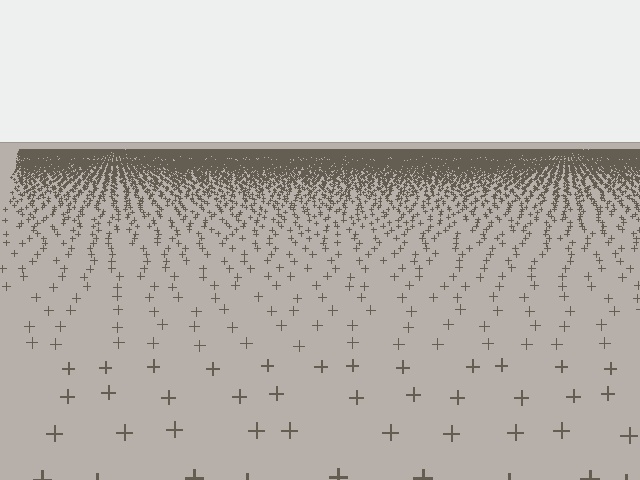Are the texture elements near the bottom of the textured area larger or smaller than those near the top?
Larger. Near the bottom, elements are closer to the viewer and appear at a bigger on-screen size.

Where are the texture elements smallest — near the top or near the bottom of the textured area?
Near the top.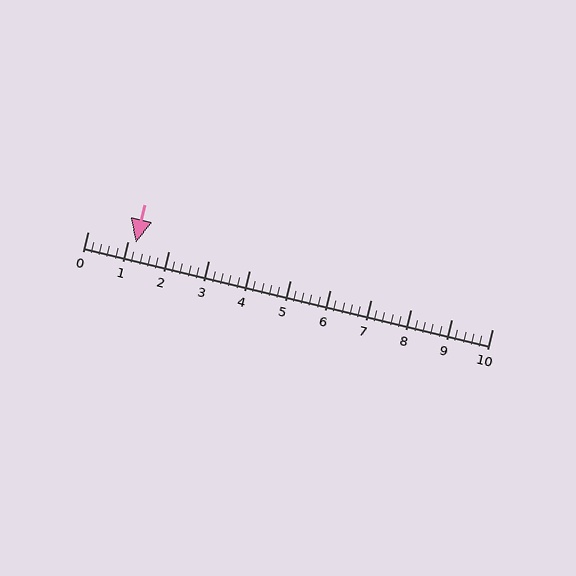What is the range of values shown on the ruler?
The ruler shows values from 0 to 10.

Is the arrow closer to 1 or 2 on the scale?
The arrow is closer to 1.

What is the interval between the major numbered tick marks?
The major tick marks are spaced 1 units apart.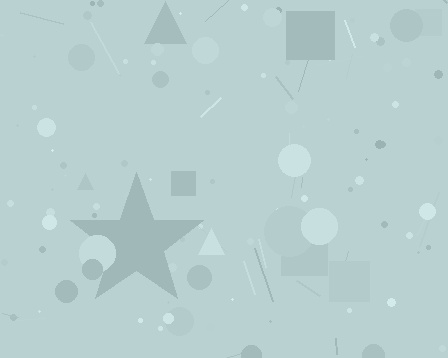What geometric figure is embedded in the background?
A star is embedded in the background.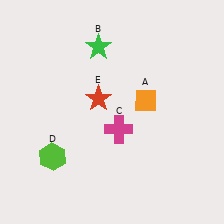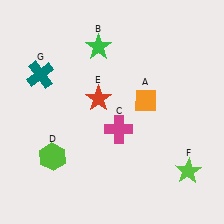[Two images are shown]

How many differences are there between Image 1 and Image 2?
There are 2 differences between the two images.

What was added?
A lime star (F), a teal cross (G) were added in Image 2.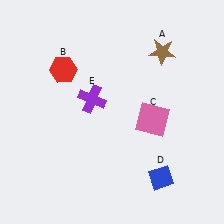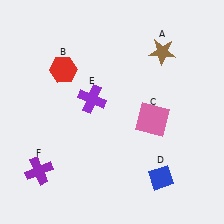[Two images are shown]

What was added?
A purple cross (F) was added in Image 2.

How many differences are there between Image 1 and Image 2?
There is 1 difference between the two images.